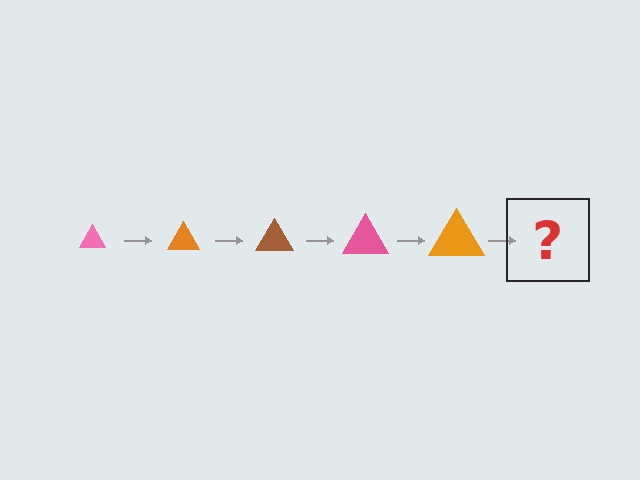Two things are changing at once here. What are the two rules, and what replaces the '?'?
The two rules are that the triangle grows larger each step and the color cycles through pink, orange, and brown. The '?' should be a brown triangle, larger than the previous one.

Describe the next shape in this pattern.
It should be a brown triangle, larger than the previous one.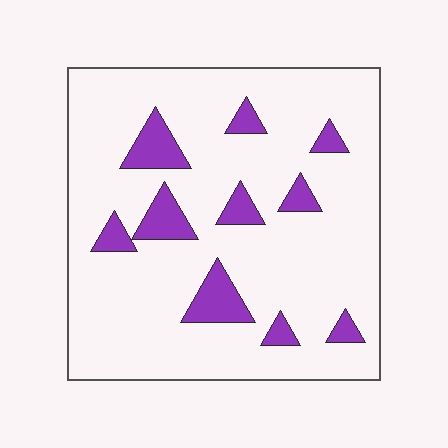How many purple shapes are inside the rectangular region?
10.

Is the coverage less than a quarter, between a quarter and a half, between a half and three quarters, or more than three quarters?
Less than a quarter.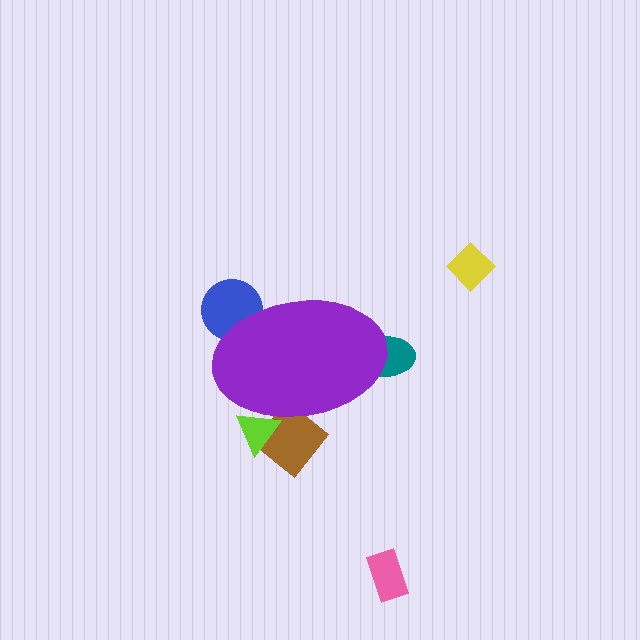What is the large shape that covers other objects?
A purple ellipse.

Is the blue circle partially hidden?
Yes, the blue circle is partially hidden behind the purple ellipse.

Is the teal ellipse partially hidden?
Yes, the teal ellipse is partially hidden behind the purple ellipse.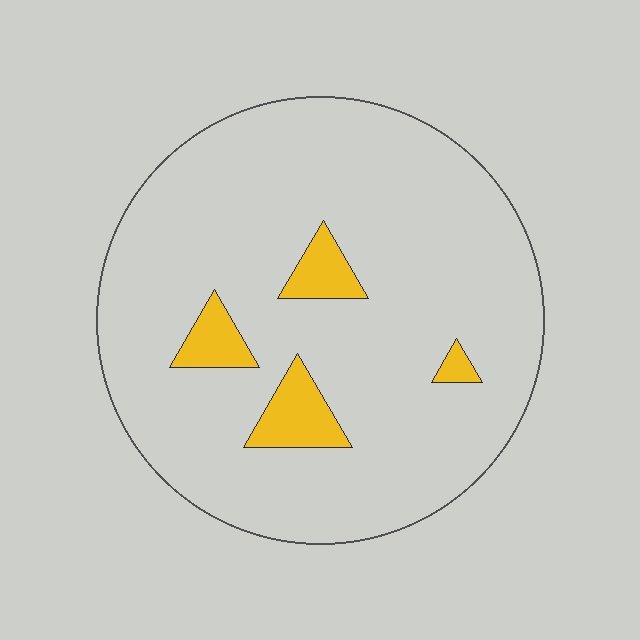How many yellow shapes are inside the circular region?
4.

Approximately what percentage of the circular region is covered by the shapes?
Approximately 10%.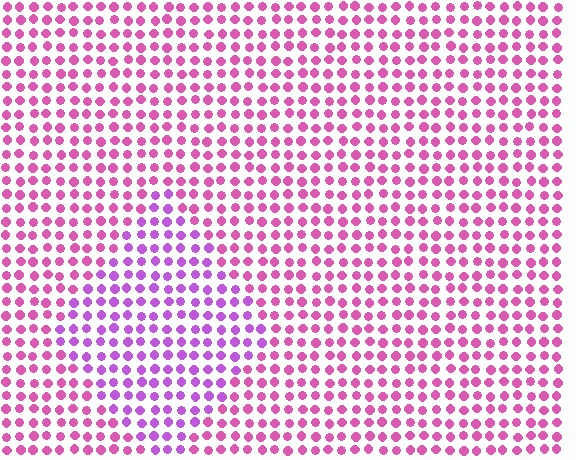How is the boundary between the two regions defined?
The boundary is defined purely by a slight shift in hue (about 32 degrees). Spacing, size, and orientation are identical on both sides.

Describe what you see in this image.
The image is filled with small pink elements in a uniform arrangement. A diamond-shaped region is visible where the elements are tinted to a slightly different hue, forming a subtle color boundary.